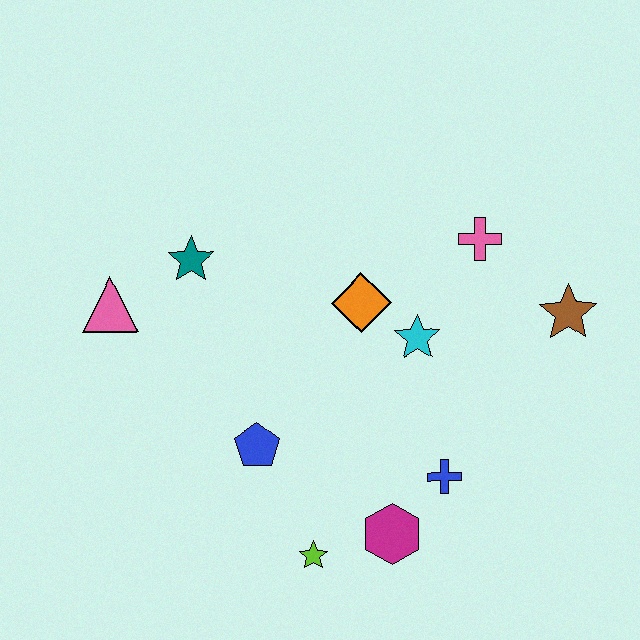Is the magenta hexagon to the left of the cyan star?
Yes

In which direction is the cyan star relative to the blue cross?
The cyan star is above the blue cross.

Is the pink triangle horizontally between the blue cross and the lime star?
No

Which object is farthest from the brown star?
The pink triangle is farthest from the brown star.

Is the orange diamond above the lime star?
Yes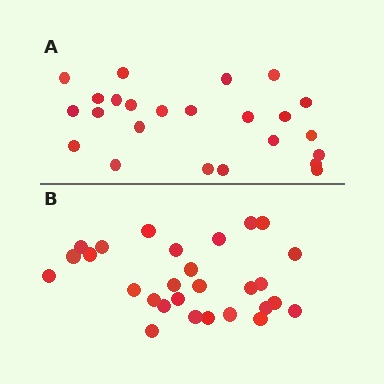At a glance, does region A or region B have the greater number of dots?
Region B (the bottom region) has more dots.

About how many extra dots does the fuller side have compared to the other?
Region B has about 4 more dots than region A.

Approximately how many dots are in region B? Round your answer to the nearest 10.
About 30 dots. (The exact count is 28, which rounds to 30.)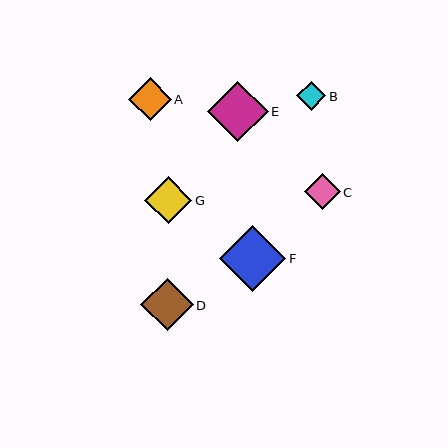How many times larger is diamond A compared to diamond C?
Diamond A is approximately 1.2 times the size of diamond C.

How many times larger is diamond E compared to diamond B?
Diamond E is approximately 2.1 times the size of diamond B.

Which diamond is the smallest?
Diamond B is the smallest with a size of approximately 29 pixels.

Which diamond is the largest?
Diamond F is the largest with a size of approximately 66 pixels.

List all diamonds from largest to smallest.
From largest to smallest: F, E, D, G, A, C, B.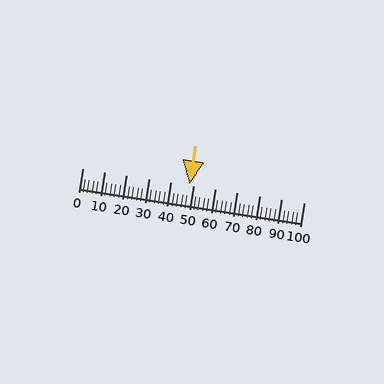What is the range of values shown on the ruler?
The ruler shows values from 0 to 100.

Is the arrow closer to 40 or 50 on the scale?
The arrow is closer to 50.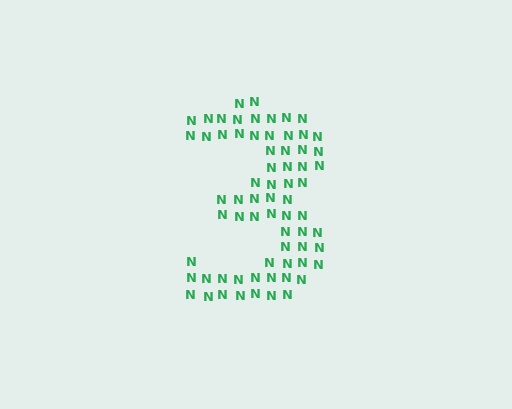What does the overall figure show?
The overall figure shows the digit 3.